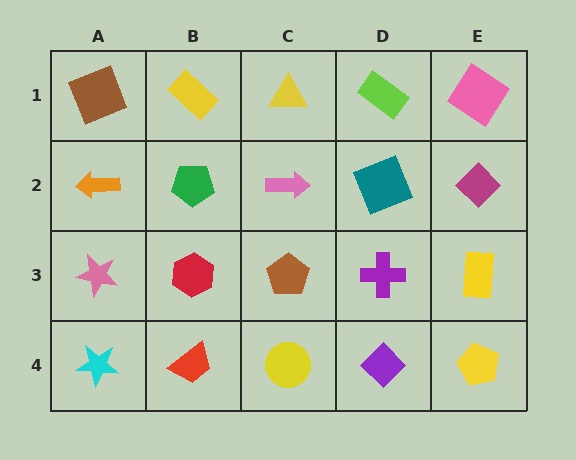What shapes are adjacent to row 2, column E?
A pink diamond (row 1, column E), a yellow rectangle (row 3, column E), a teal square (row 2, column D).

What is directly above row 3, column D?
A teal square.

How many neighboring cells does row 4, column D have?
3.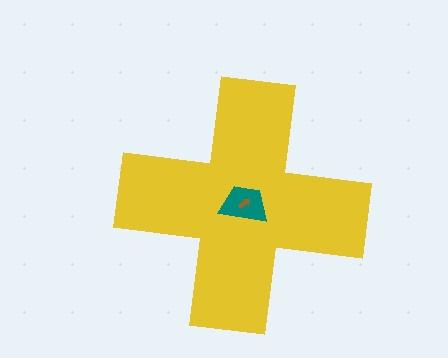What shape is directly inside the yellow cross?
The teal trapezoid.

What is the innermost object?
The brown arrow.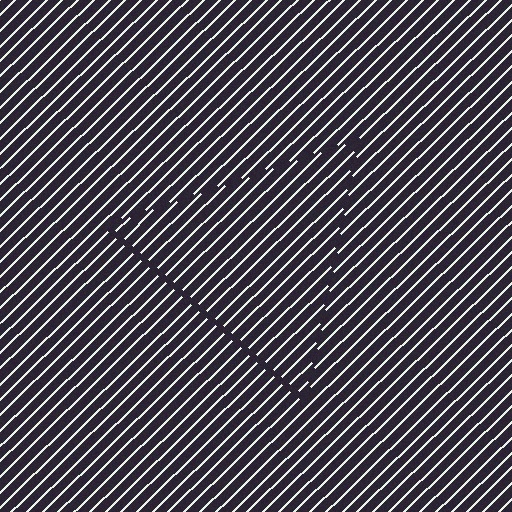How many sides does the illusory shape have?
3 sides — the line-ends trace a triangle.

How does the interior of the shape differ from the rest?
The interior of the shape contains the same grating, shifted by half a period — the contour is defined by the phase discontinuity where line-ends from the inner and outer gratings abut.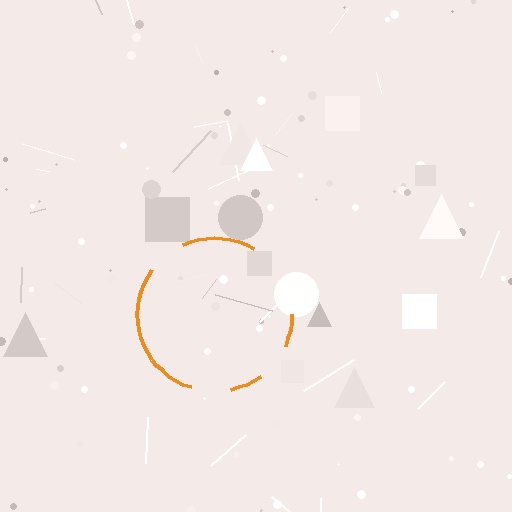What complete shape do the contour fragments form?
The contour fragments form a circle.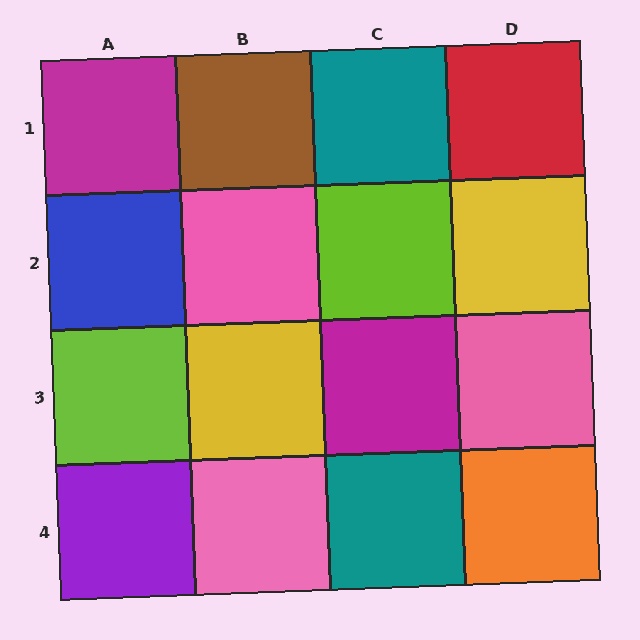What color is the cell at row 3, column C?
Magenta.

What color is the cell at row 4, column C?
Teal.